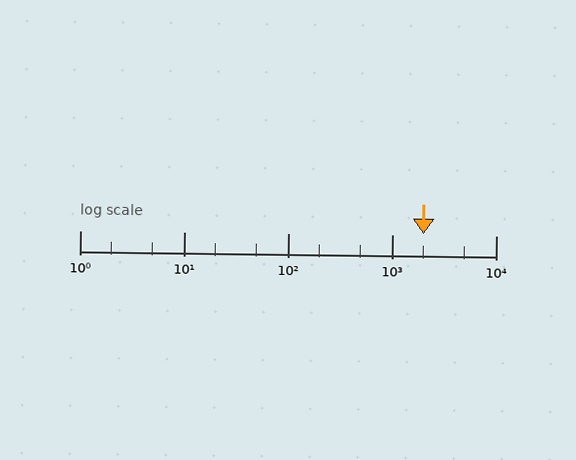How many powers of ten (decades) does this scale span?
The scale spans 4 decades, from 1 to 10000.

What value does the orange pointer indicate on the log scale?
The pointer indicates approximately 2000.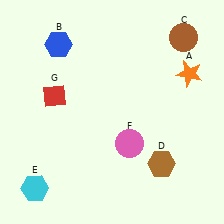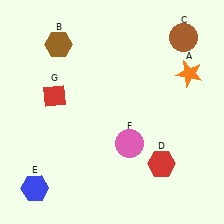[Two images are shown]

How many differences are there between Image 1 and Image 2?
There are 3 differences between the two images.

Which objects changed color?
B changed from blue to brown. D changed from brown to red. E changed from cyan to blue.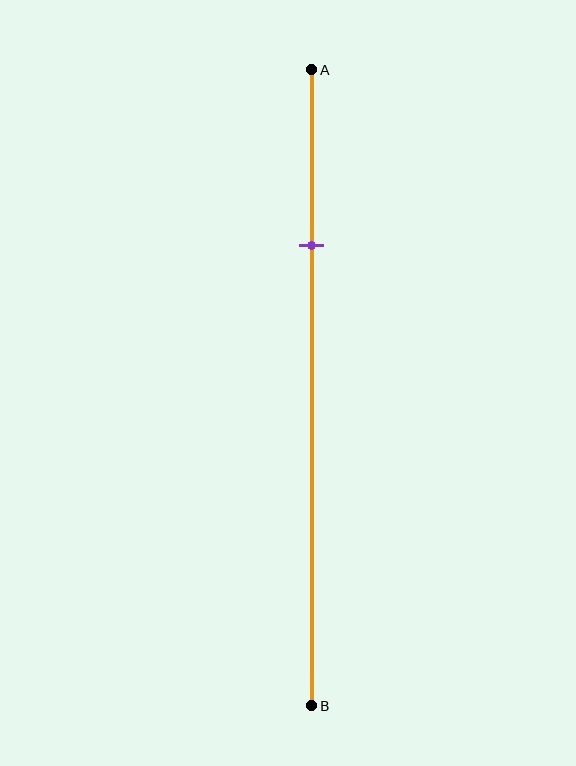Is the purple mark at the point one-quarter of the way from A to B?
Yes, the mark is approximately at the one-quarter point.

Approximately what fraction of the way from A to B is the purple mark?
The purple mark is approximately 30% of the way from A to B.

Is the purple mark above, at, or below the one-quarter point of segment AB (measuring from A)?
The purple mark is approximately at the one-quarter point of segment AB.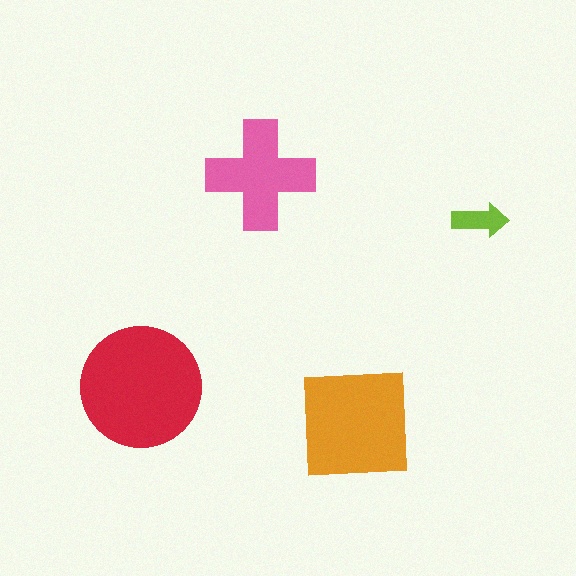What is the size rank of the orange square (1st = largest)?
2nd.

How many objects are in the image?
There are 4 objects in the image.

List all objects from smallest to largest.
The lime arrow, the pink cross, the orange square, the red circle.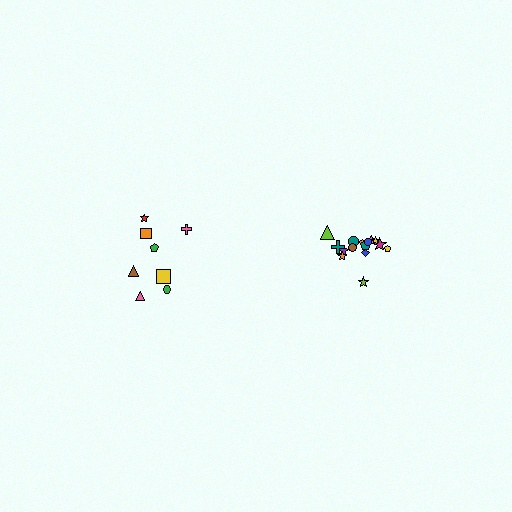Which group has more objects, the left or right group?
The right group.